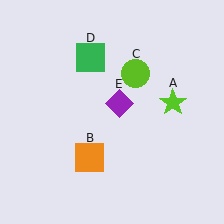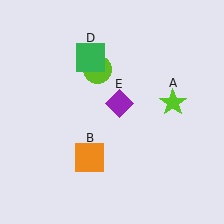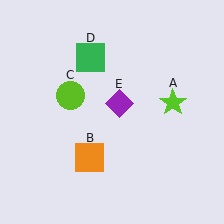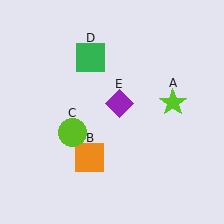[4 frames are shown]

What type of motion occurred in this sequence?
The lime circle (object C) rotated counterclockwise around the center of the scene.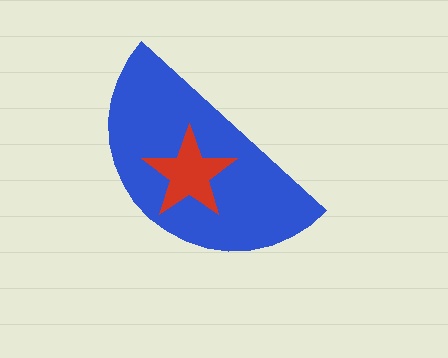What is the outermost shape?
The blue semicircle.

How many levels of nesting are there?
2.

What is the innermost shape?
The red star.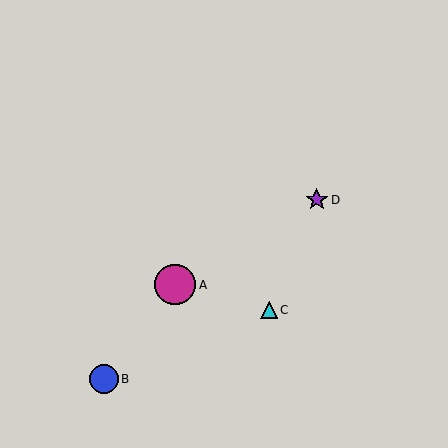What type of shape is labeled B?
Shape B is a blue circle.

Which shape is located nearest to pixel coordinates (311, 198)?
The purple star (labeled D) at (317, 200) is nearest to that location.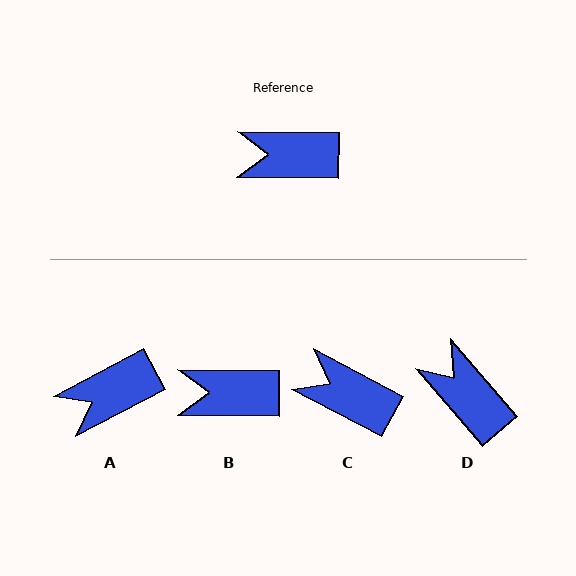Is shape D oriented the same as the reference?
No, it is off by about 49 degrees.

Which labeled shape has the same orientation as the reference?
B.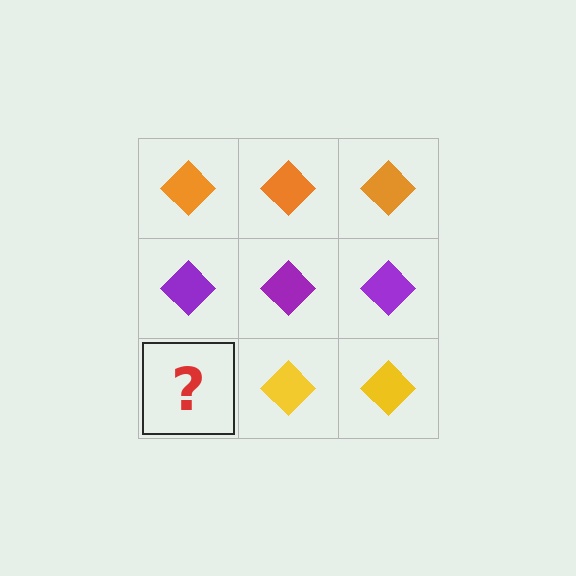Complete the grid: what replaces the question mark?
The question mark should be replaced with a yellow diamond.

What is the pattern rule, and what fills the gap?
The rule is that each row has a consistent color. The gap should be filled with a yellow diamond.